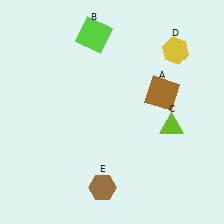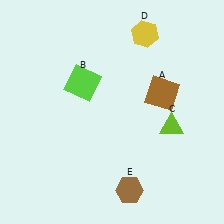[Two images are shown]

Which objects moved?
The objects that moved are: the lime square (B), the yellow hexagon (D), the brown hexagon (E).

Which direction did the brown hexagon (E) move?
The brown hexagon (E) moved right.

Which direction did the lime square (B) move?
The lime square (B) moved down.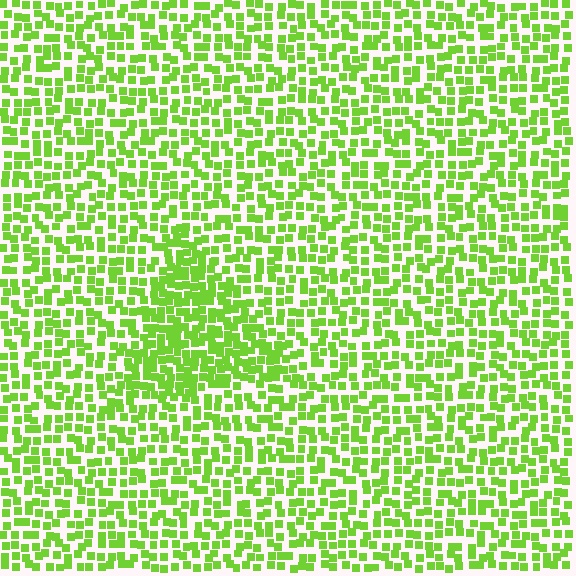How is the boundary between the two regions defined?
The boundary is defined by a change in element density (approximately 1.6x ratio). All elements are the same color, size, and shape.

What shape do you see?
I see a triangle.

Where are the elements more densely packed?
The elements are more densely packed inside the triangle boundary.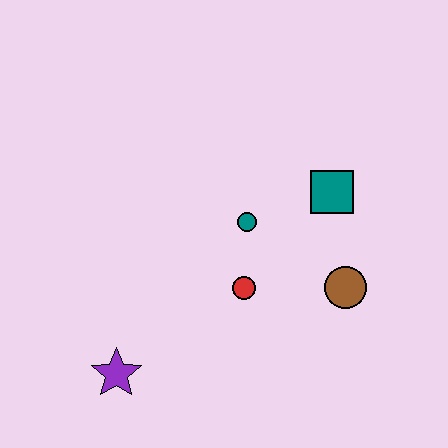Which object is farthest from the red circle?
The purple star is farthest from the red circle.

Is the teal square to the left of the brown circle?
Yes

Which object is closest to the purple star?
The red circle is closest to the purple star.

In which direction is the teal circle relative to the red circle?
The teal circle is above the red circle.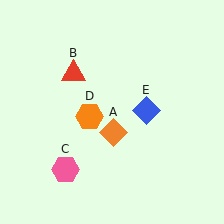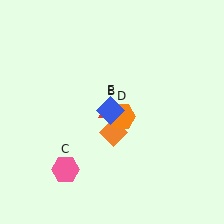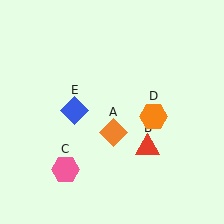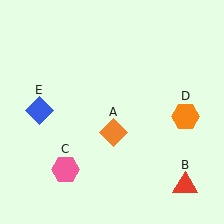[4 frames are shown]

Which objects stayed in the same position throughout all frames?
Orange diamond (object A) and pink hexagon (object C) remained stationary.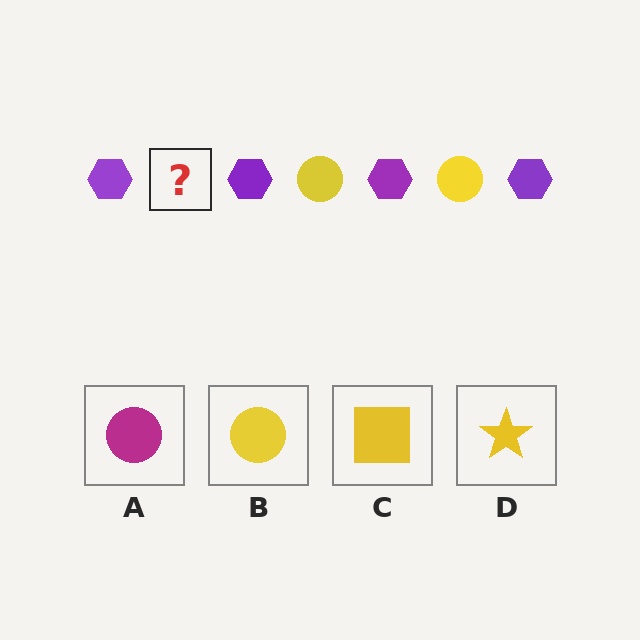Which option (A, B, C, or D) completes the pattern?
B.